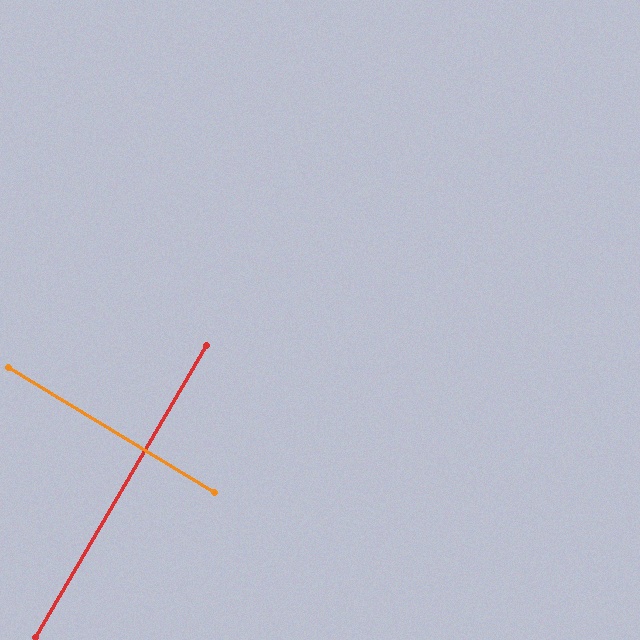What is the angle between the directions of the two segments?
Approximately 89 degrees.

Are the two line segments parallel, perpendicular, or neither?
Perpendicular — they meet at approximately 89°.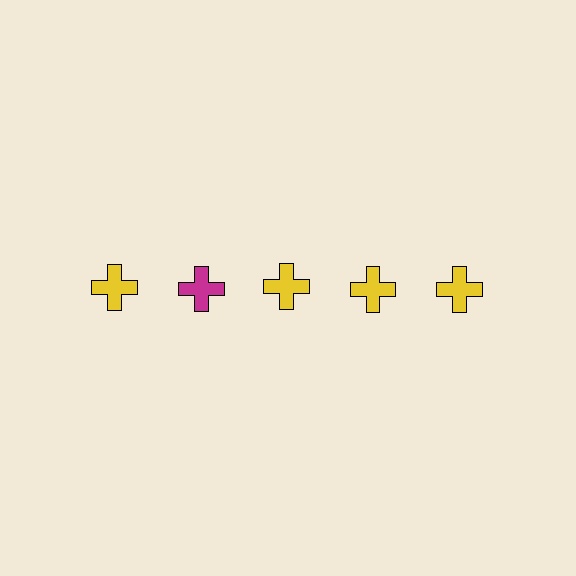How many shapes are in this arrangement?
There are 5 shapes arranged in a grid pattern.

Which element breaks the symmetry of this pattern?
The magenta cross in the top row, second from left column breaks the symmetry. All other shapes are yellow crosses.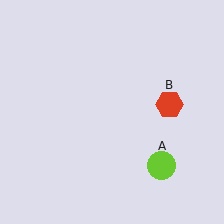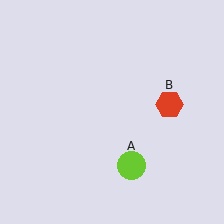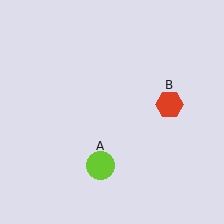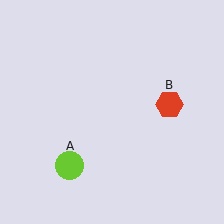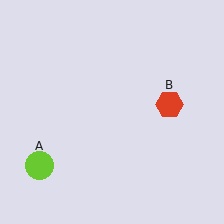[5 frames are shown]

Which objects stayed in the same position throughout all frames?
Red hexagon (object B) remained stationary.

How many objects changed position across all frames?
1 object changed position: lime circle (object A).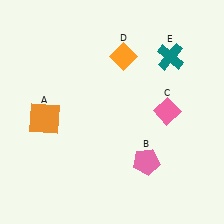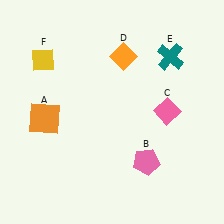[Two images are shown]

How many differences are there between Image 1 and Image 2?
There is 1 difference between the two images.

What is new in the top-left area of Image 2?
A yellow diamond (F) was added in the top-left area of Image 2.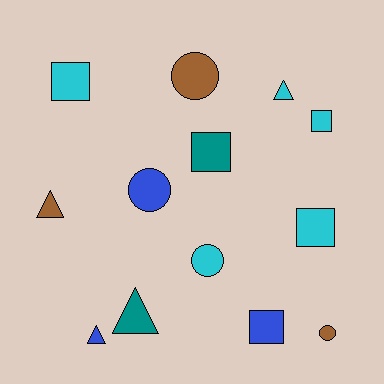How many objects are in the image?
There are 13 objects.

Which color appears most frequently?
Cyan, with 5 objects.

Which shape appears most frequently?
Square, with 5 objects.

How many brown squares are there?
There are no brown squares.